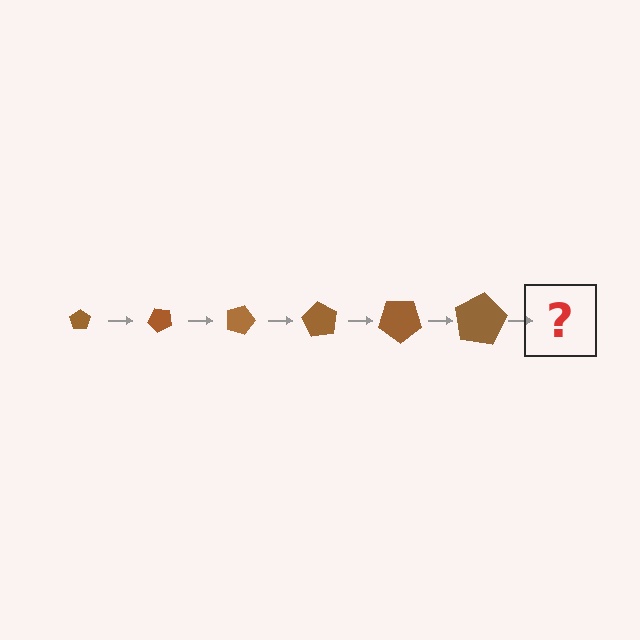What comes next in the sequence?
The next element should be a pentagon, larger than the previous one and rotated 270 degrees from the start.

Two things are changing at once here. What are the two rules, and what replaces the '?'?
The two rules are that the pentagon grows larger each step and it rotates 45 degrees each step. The '?' should be a pentagon, larger than the previous one and rotated 270 degrees from the start.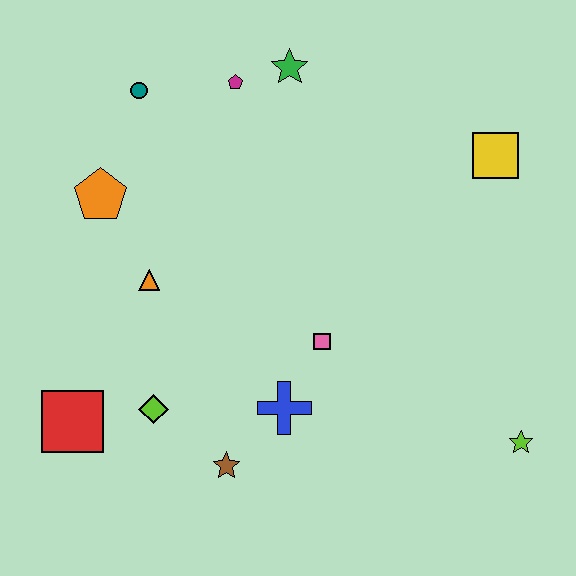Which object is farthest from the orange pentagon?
The lime star is farthest from the orange pentagon.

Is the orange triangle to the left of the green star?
Yes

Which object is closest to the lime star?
The pink square is closest to the lime star.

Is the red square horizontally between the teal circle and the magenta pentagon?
No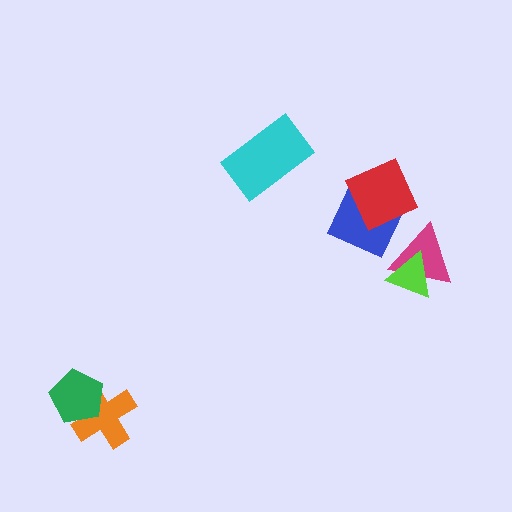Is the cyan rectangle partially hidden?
No, no other shape covers it.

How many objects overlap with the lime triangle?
1 object overlaps with the lime triangle.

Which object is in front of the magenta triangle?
The lime triangle is in front of the magenta triangle.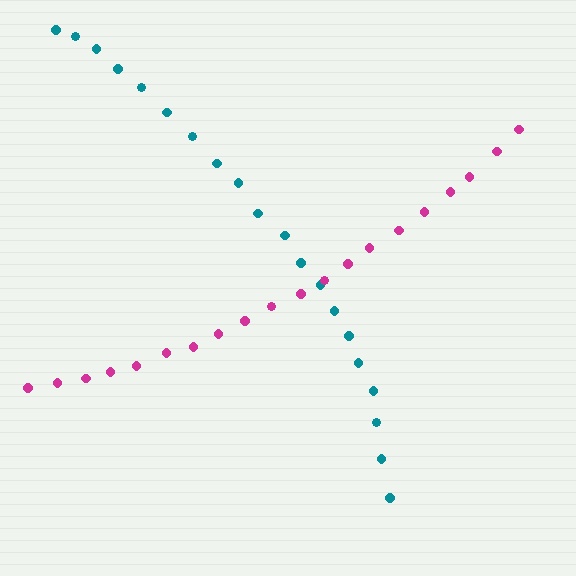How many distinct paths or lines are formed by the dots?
There are 2 distinct paths.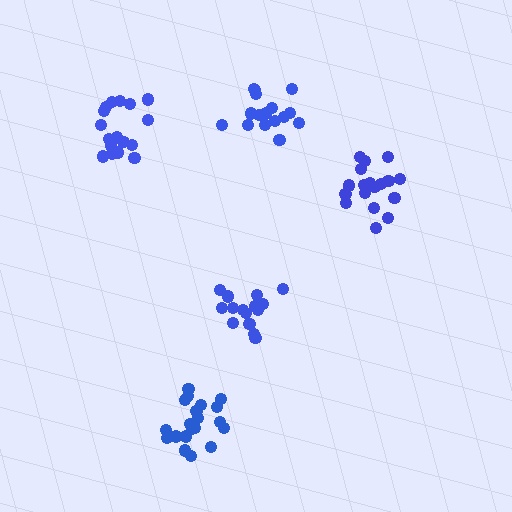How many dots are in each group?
Group 1: 16 dots, Group 2: 18 dots, Group 3: 16 dots, Group 4: 17 dots, Group 5: 20 dots (87 total).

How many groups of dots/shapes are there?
There are 5 groups.